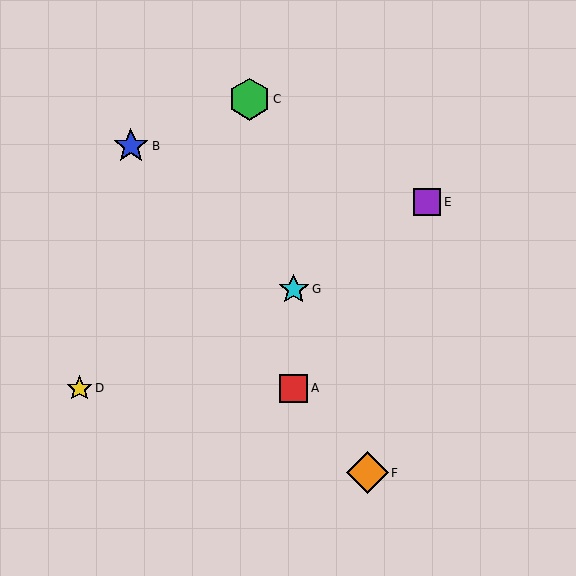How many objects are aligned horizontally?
2 objects (A, D) are aligned horizontally.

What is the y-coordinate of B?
Object B is at y≈146.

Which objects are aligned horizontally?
Objects A, D are aligned horizontally.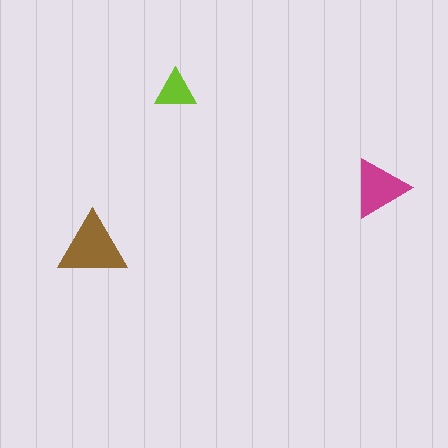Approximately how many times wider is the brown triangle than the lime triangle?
About 1.5 times wider.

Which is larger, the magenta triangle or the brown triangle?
The brown one.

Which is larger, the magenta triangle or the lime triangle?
The magenta one.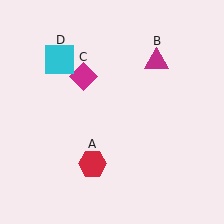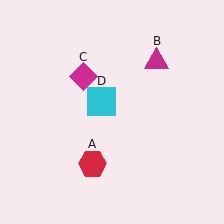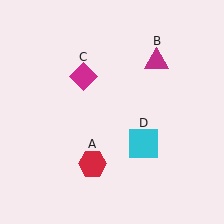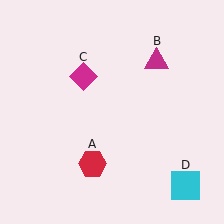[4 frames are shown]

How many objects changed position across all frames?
1 object changed position: cyan square (object D).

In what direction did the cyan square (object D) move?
The cyan square (object D) moved down and to the right.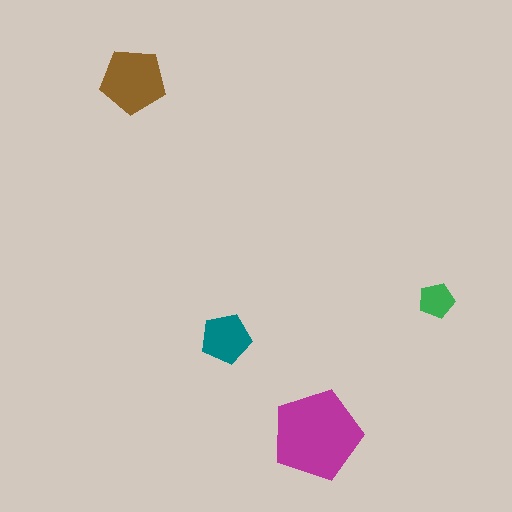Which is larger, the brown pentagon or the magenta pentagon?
The magenta one.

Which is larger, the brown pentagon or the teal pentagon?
The brown one.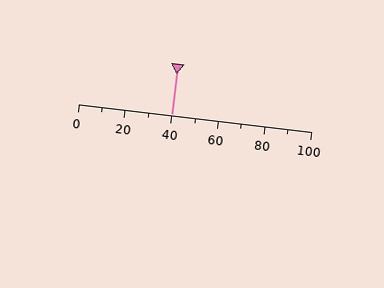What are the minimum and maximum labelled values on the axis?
The axis runs from 0 to 100.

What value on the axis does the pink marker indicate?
The marker indicates approximately 40.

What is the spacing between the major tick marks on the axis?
The major ticks are spaced 20 apart.